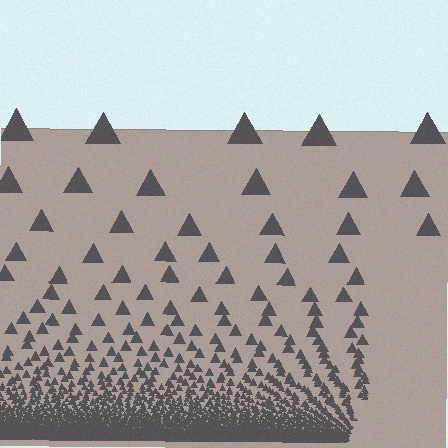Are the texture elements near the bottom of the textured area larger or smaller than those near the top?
Smaller. The gradient is inverted — elements near the bottom are smaller and denser.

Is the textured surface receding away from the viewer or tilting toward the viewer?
The surface appears to tilt toward the viewer. Texture elements get larger and sparser toward the top.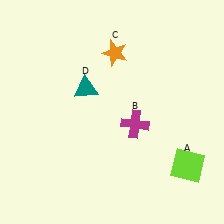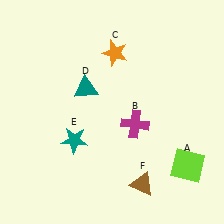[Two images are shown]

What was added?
A teal star (E), a brown triangle (F) were added in Image 2.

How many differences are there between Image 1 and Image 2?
There are 2 differences between the two images.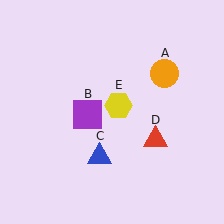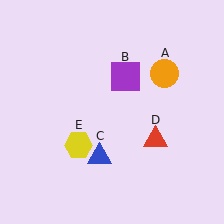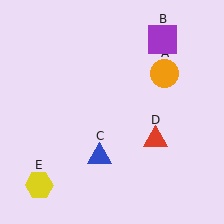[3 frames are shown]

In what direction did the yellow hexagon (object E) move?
The yellow hexagon (object E) moved down and to the left.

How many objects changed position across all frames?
2 objects changed position: purple square (object B), yellow hexagon (object E).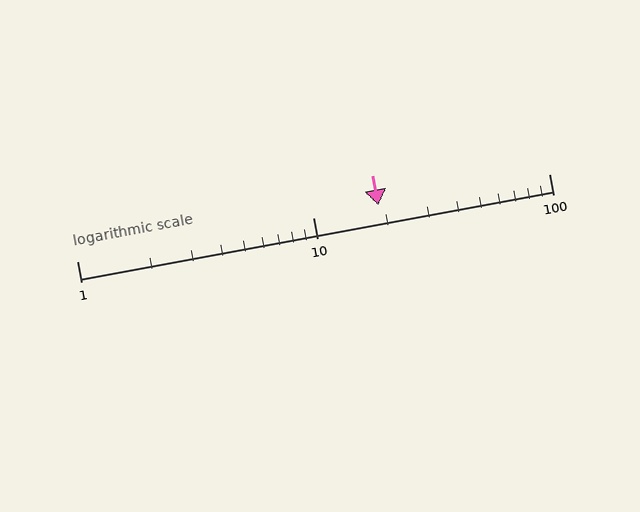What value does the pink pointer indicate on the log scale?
The pointer indicates approximately 19.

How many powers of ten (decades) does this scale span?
The scale spans 2 decades, from 1 to 100.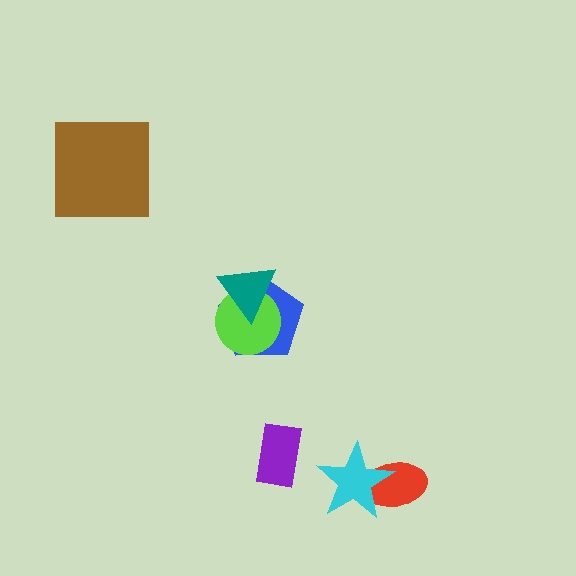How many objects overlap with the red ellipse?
1 object overlaps with the red ellipse.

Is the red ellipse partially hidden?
Yes, it is partially covered by another shape.